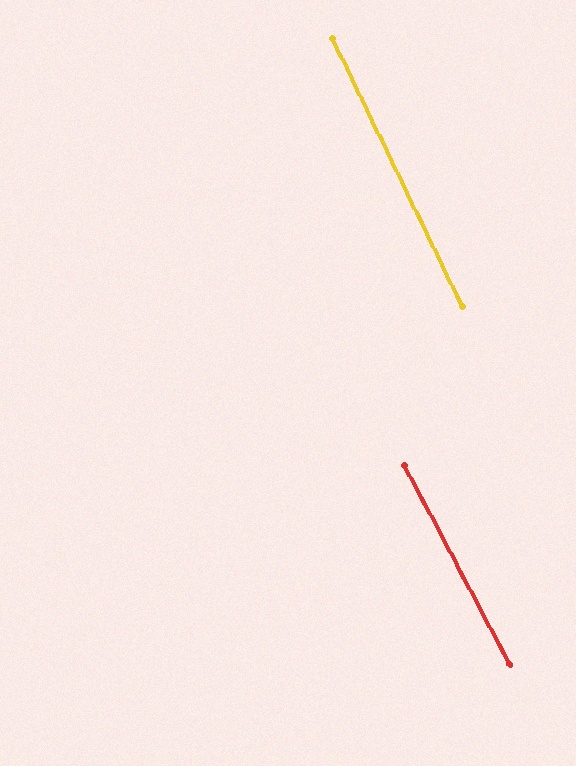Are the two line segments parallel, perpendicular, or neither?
Parallel — their directions differ by only 1.7°.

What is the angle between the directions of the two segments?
Approximately 2 degrees.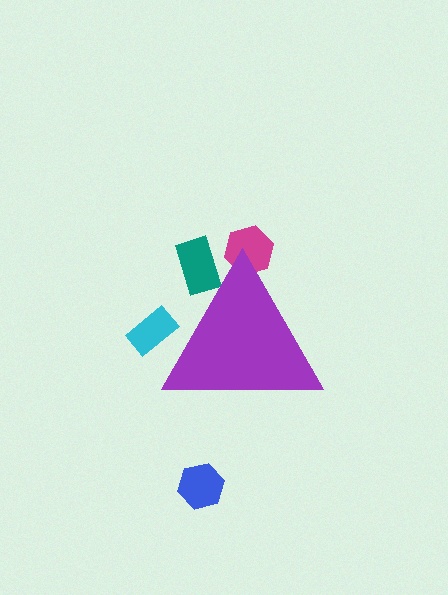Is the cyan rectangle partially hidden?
Yes, the cyan rectangle is partially hidden behind the purple triangle.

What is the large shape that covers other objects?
A purple triangle.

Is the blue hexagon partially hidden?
No, the blue hexagon is fully visible.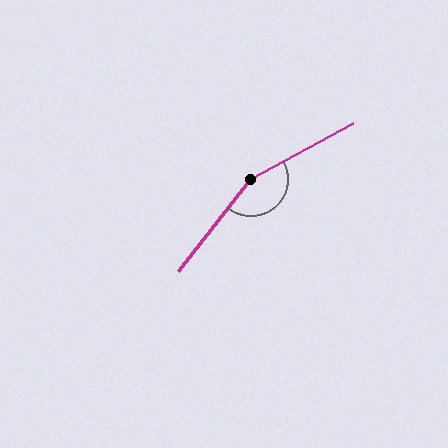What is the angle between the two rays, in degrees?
Approximately 157 degrees.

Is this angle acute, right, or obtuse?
It is obtuse.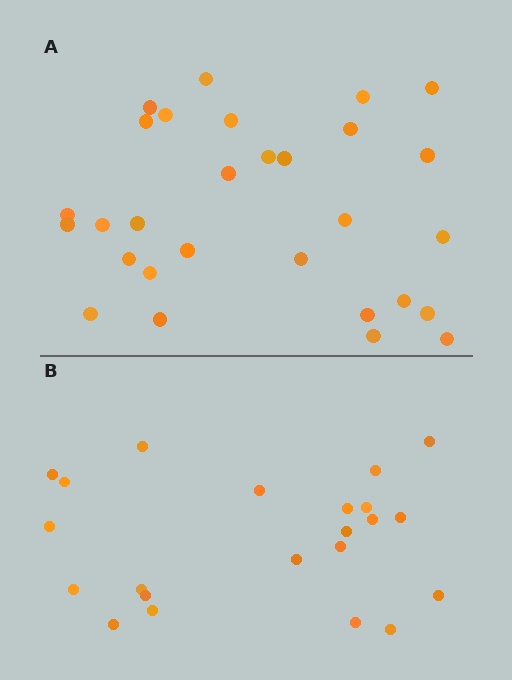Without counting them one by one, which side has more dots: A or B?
Region A (the top region) has more dots.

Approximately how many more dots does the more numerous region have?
Region A has roughly 8 or so more dots than region B.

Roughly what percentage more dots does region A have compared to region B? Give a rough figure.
About 30% more.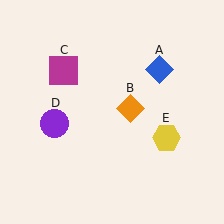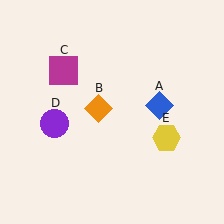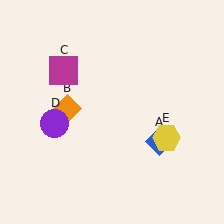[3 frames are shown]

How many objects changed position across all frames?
2 objects changed position: blue diamond (object A), orange diamond (object B).